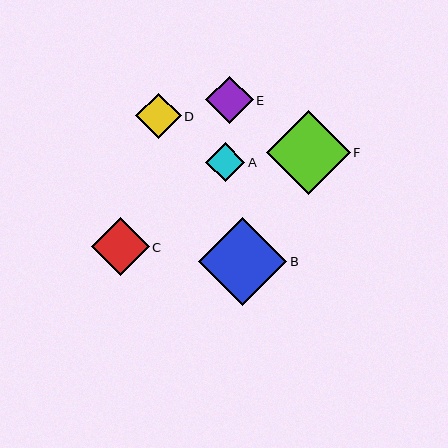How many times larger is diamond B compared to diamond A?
Diamond B is approximately 2.2 times the size of diamond A.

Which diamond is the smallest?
Diamond A is the smallest with a size of approximately 39 pixels.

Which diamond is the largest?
Diamond B is the largest with a size of approximately 88 pixels.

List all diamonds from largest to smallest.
From largest to smallest: B, F, C, E, D, A.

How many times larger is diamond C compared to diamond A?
Diamond C is approximately 1.5 times the size of diamond A.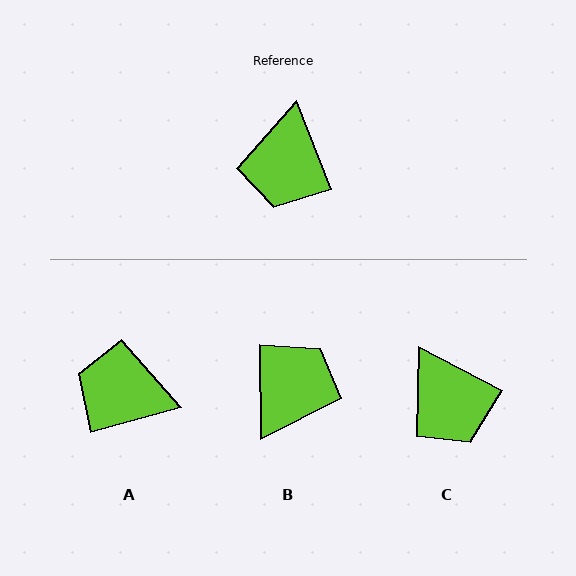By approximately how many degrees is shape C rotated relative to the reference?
Approximately 41 degrees counter-clockwise.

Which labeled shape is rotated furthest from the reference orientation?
B, about 159 degrees away.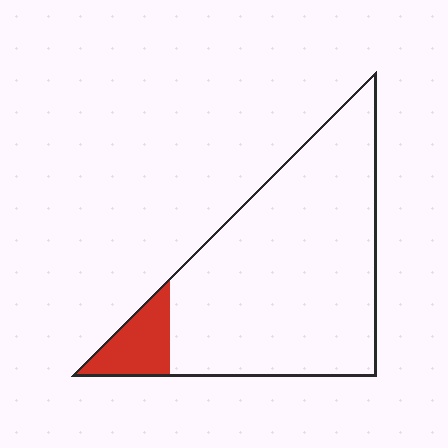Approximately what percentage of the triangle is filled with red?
Approximately 10%.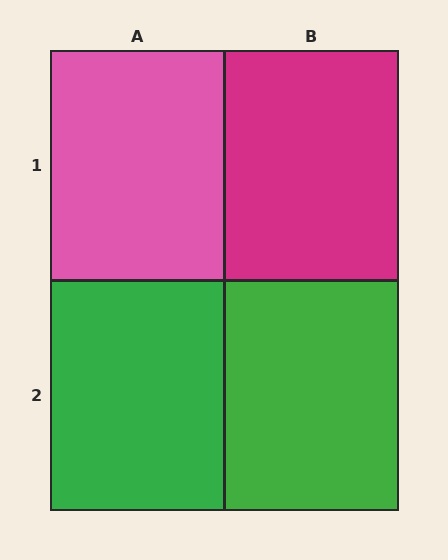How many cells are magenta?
1 cell is magenta.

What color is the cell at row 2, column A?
Green.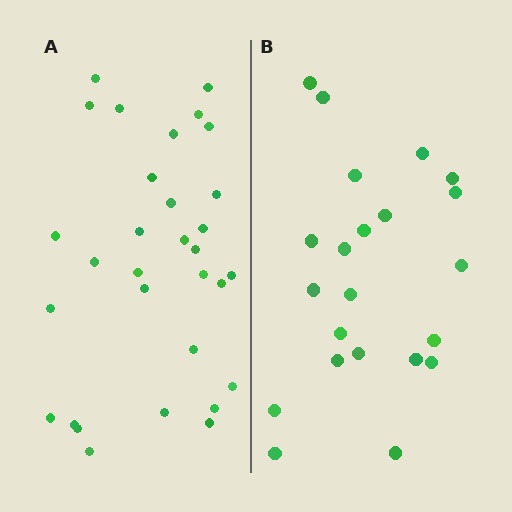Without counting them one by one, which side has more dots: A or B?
Region A (the left region) has more dots.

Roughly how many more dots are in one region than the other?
Region A has roughly 8 or so more dots than region B.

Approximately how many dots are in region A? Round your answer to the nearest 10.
About 30 dots. (The exact count is 31, which rounds to 30.)